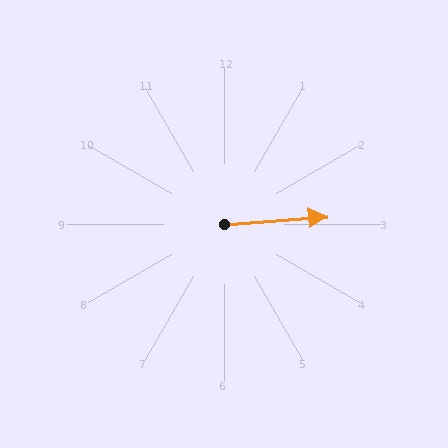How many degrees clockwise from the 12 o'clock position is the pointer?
Approximately 86 degrees.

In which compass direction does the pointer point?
East.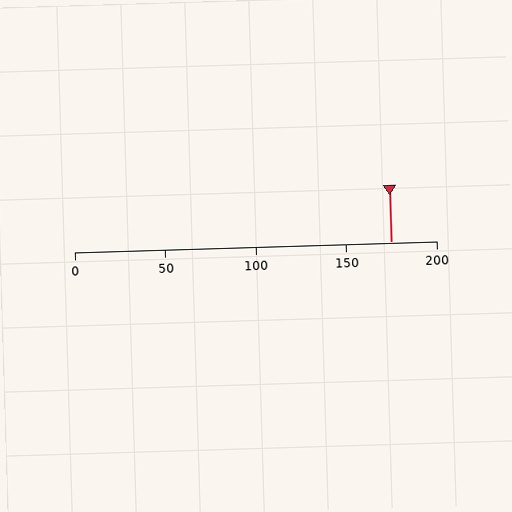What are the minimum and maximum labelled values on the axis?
The axis runs from 0 to 200.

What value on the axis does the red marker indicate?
The marker indicates approximately 175.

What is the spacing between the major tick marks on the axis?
The major ticks are spaced 50 apart.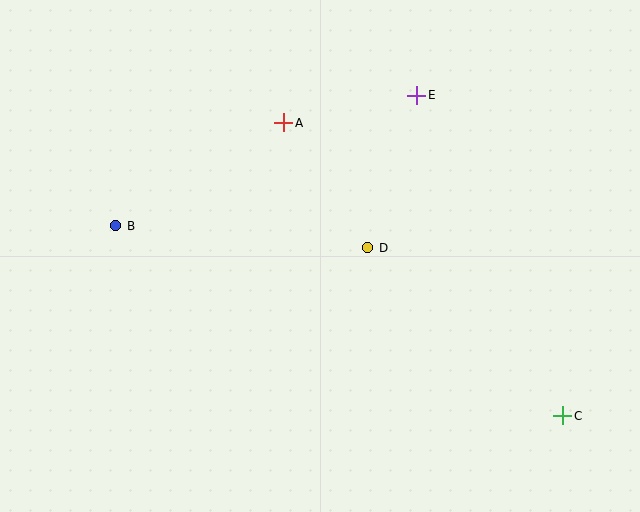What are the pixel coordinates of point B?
Point B is at (116, 226).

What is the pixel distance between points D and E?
The distance between D and E is 160 pixels.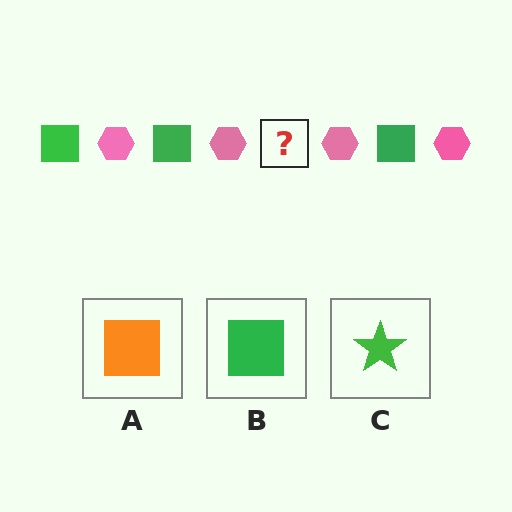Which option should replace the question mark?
Option B.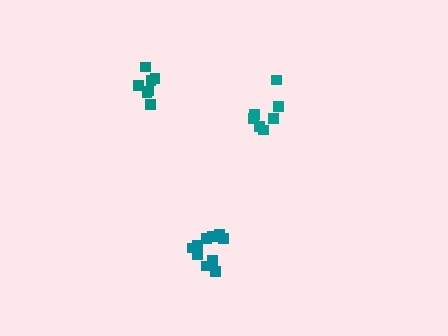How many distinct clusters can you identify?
There are 3 distinct clusters.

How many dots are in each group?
Group 1: 7 dots, Group 2: 7 dots, Group 3: 10 dots (24 total).